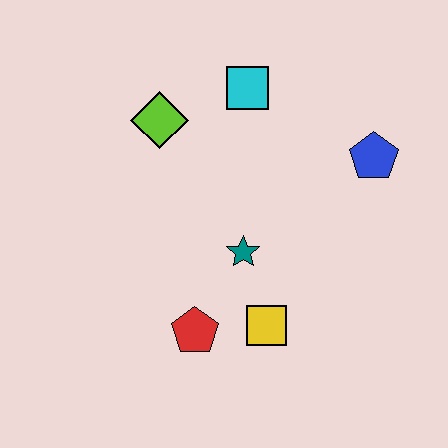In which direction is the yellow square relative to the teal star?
The yellow square is below the teal star.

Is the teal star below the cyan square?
Yes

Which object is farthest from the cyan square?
The red pentagon is farthest from the cyan square.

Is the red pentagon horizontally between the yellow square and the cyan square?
No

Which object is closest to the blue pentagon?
The cyan square is closest to the blue pentagon.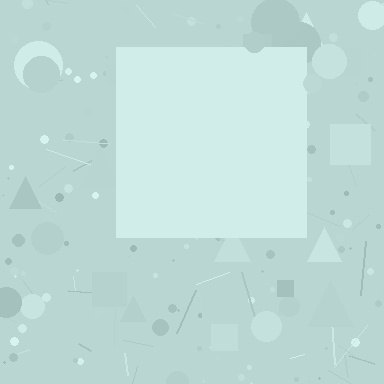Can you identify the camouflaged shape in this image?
The camouflaged shape is a square.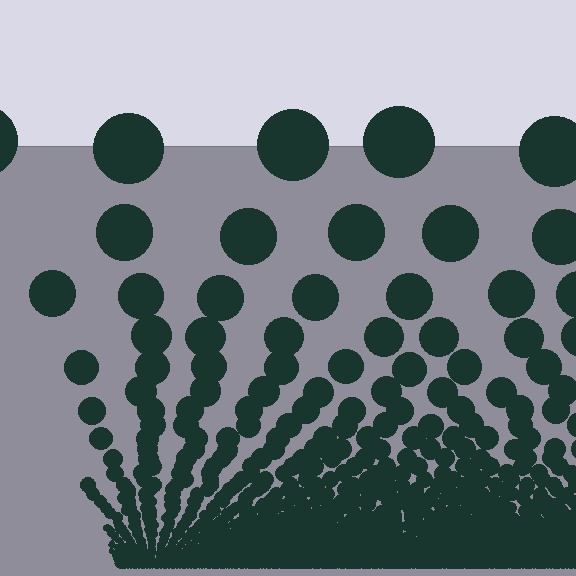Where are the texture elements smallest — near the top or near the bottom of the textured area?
Near the bottom.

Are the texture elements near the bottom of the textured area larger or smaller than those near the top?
Smaller. The gradient is inverted — elements near the bottom are smaller and denser.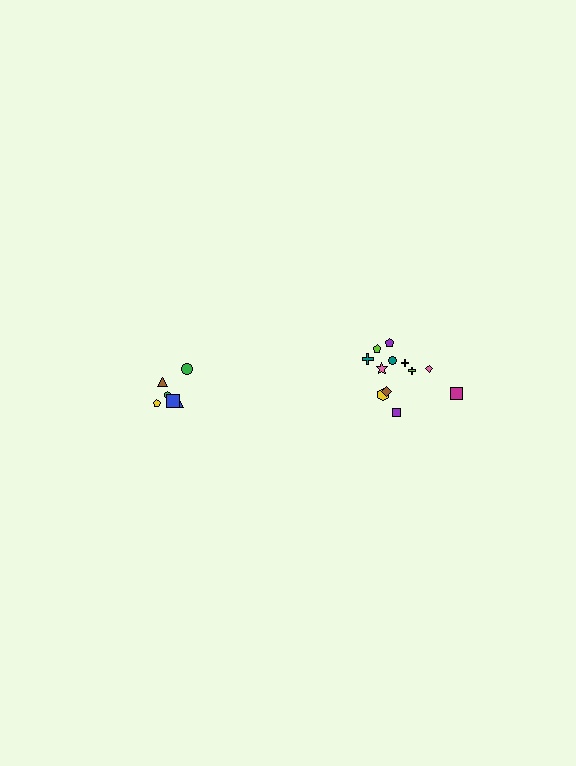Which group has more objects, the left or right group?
The right group.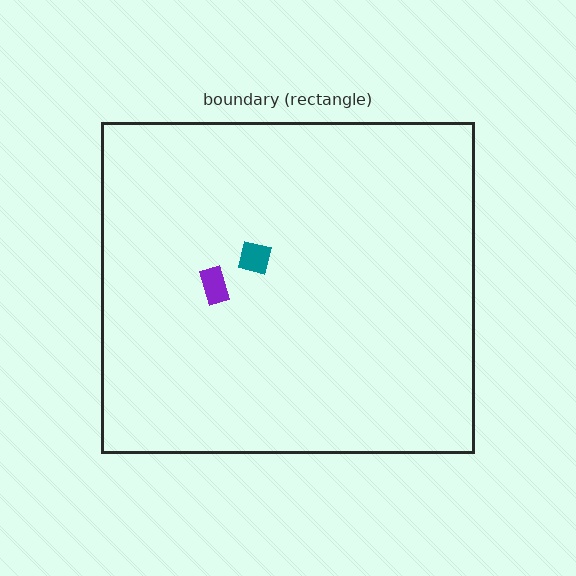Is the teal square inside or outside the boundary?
Inside.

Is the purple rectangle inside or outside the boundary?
Inside.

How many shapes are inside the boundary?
2 inside, 0 outside.